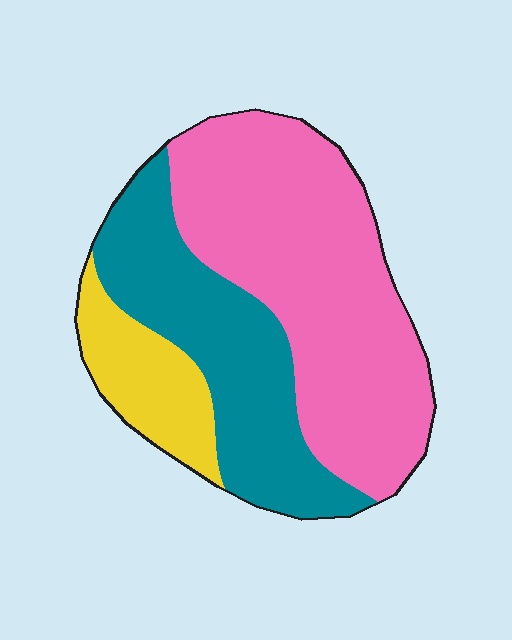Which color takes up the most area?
Pink, at roughly 55%.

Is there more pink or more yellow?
Pink.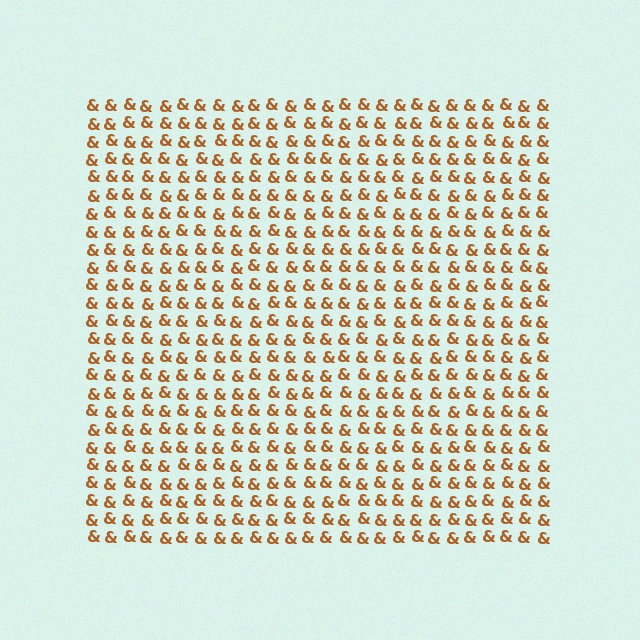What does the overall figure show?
The overall figure shows a square.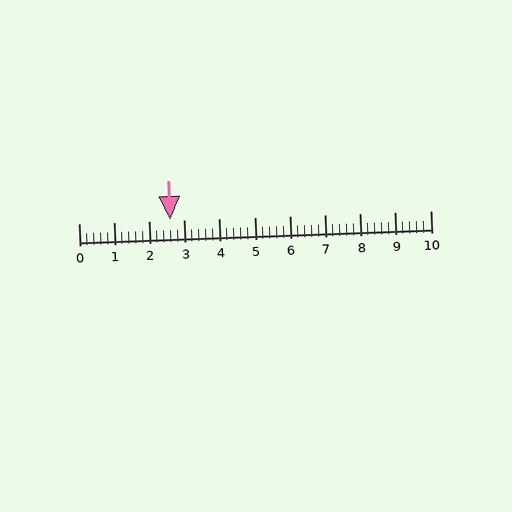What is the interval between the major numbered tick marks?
The major tick marks are spaced 1 units apart.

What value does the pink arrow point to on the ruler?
The pink arrow points to approximately 2.6.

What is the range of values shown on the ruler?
The ruler shows values from 0 to 10.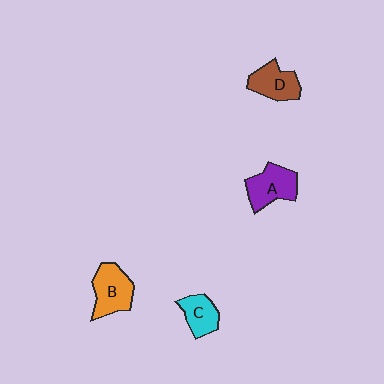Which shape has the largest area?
Shape B (orange).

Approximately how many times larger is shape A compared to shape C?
Approximately 1.4 times.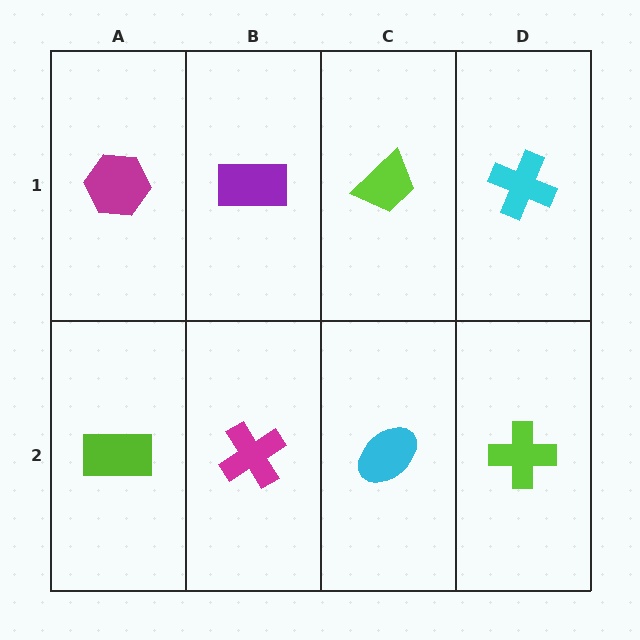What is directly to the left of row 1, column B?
A magenta hexagon.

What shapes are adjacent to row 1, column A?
A lime rectangle (row 2, column A), a purple rectangle (row 1, column B).